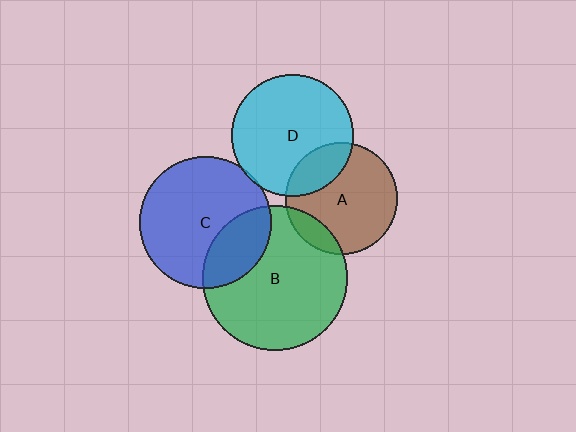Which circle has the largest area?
Circle B (green).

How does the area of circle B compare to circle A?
Approximately 1.7 times.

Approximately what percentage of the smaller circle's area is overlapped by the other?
Approximately 5%.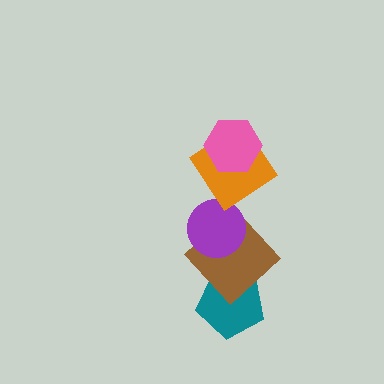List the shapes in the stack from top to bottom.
From top to bottom: the pink hexagon, the orange diamond, the purple circle, the brown diamond, the teal pentagon.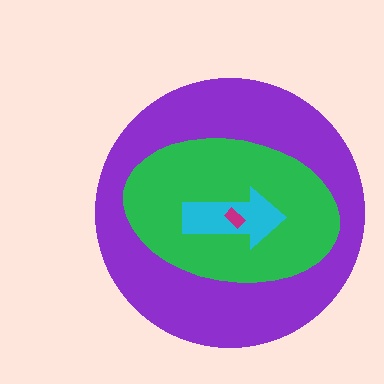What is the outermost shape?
The purple circle.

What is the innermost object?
The magenta rectangle.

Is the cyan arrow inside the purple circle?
Yes.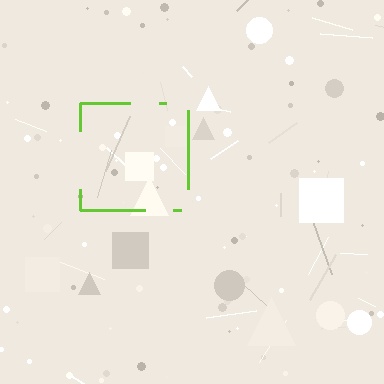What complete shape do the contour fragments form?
The contour fragments form a square.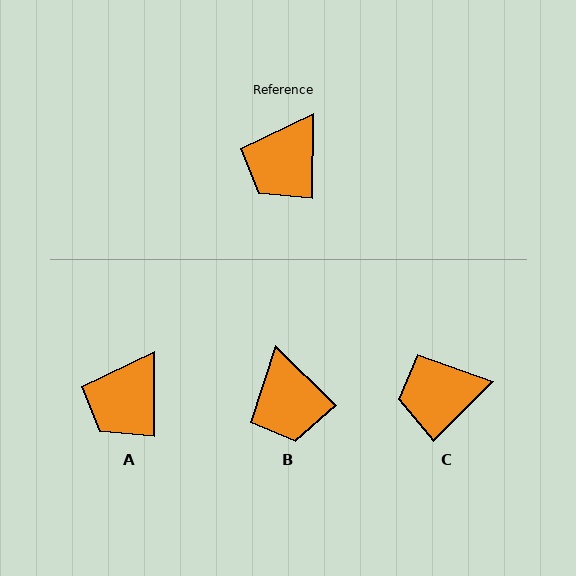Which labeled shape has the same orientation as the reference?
A.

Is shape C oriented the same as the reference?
No, it is off by about 45 degrees.